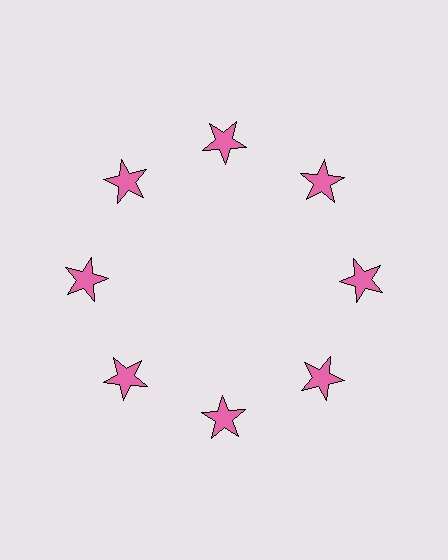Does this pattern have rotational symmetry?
Yes, this pattern has 8-fold rotational symmetry. It looks the same after rotating 45 degrees around the center.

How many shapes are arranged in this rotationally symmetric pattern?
There are 8 shapes, arranged in 8 groups of 1.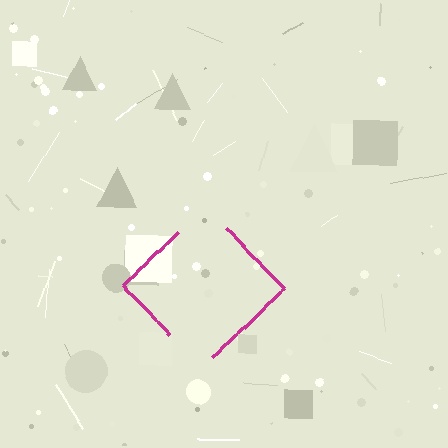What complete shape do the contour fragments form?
The contour fragments form a diamond.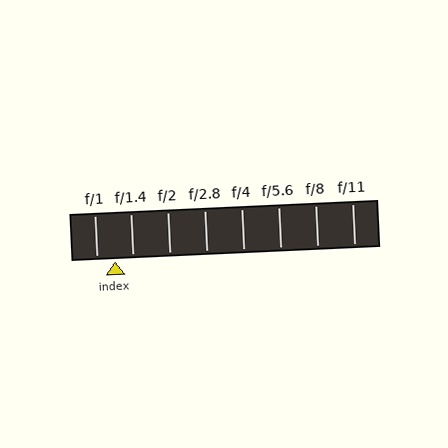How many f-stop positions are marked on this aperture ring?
There are 8 f-stop positions marked.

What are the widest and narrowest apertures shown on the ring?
The widest aperture shown is f/1 and the narrowest is f/11.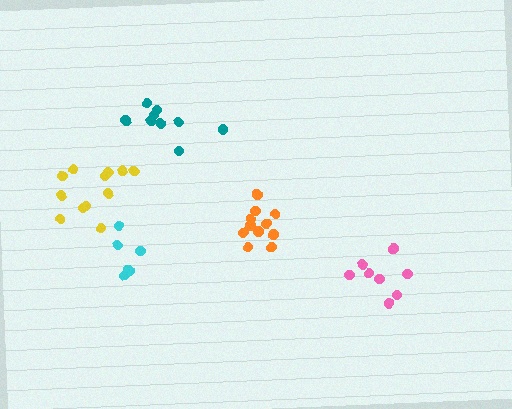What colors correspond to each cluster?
The clusters are colored: teal, orange, pink, yellow, cyan.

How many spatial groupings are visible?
There are 5 spatial groupings.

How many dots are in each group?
Group 1: 9 dots, Group 2: 11 dots, Group 3: 8 dots, Group 4: 12 dots, Group 5: 6 dots (46 total).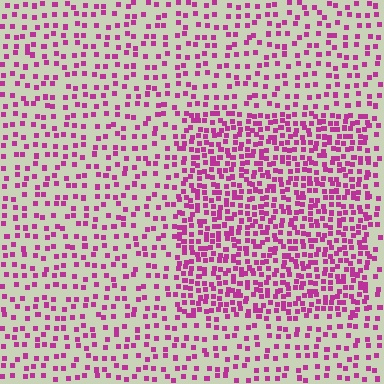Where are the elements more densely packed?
The elements are more densely packed inside the rectangle boundary.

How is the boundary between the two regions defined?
The boundary is defined by a change in element density (approximately 2.1x ratio). All elements are the same color, size, and shape.